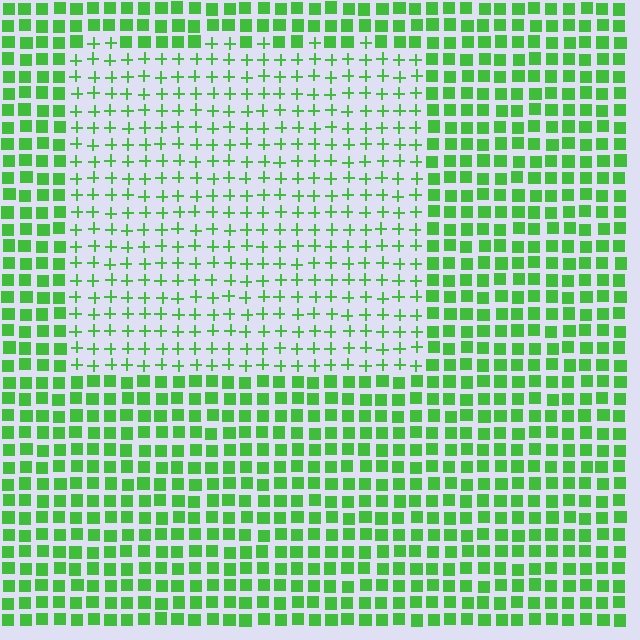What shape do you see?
I see a rectangle.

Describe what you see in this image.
The image is filled with small green elements arranged in a uniform grid. A rectangle-shaped region contains plus signs, while the surrounding area contains squares. The boundary is defined purely by the change in element shape.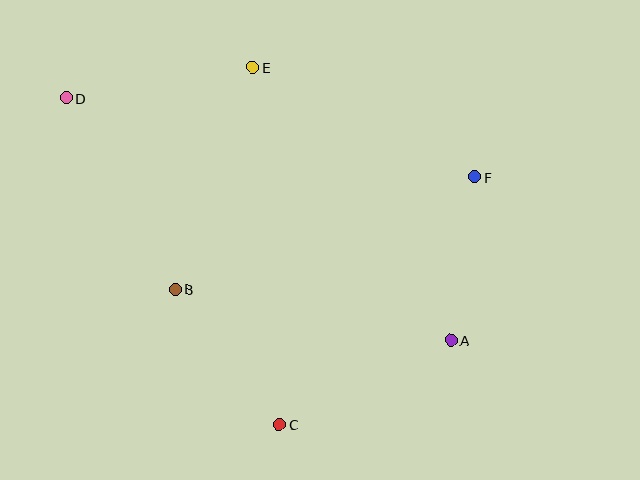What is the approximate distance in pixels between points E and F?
The distance between E and F is approximately 248 pixels.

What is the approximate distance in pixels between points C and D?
The distance between C and D is approximately 390 pixels.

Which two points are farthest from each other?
Points A and D are farthest from each other.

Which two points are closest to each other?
Points A and F are closest to each other.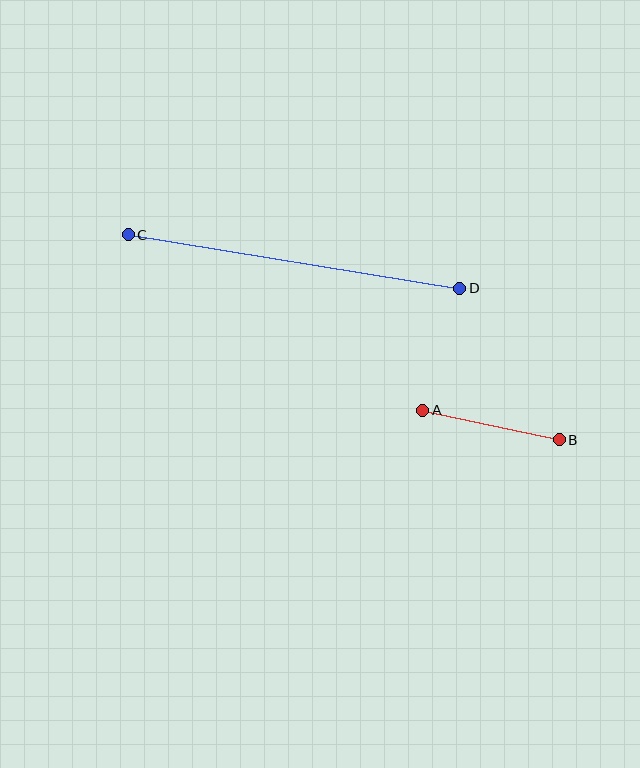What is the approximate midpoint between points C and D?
The midpoint is at approximately (294, 262) pixels.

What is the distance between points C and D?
The distance is approximately 336 pixels.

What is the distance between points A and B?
The distance is approximately 140 pixels.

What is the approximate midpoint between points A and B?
The midpoint is at approximately (491, 425) pixels.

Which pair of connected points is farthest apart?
Points C and D are farthest apart.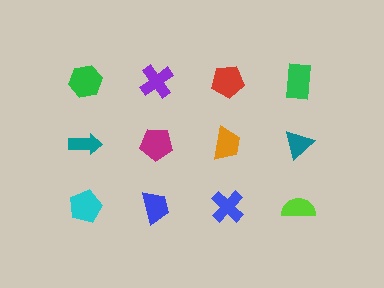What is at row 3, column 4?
A lime semicircle.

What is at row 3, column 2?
A blue trapezoid.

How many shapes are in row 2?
4 shapes.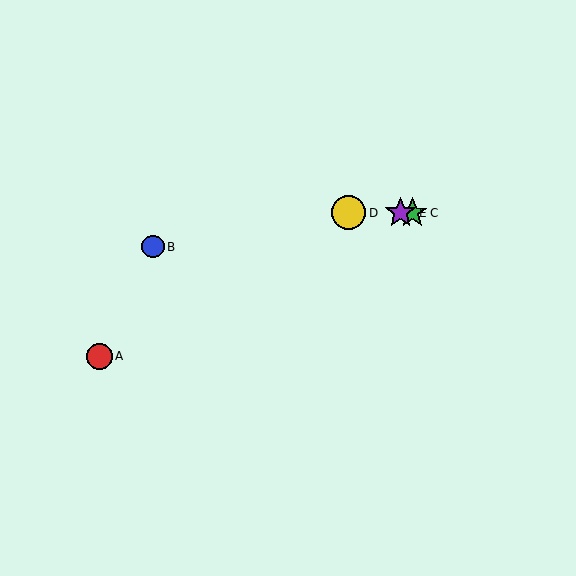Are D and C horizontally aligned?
Yes, both are at y≈213.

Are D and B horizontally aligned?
No, D is at y≈213 and B is at y≈247.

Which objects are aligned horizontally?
Objects C, D, E are aligned horizontally.